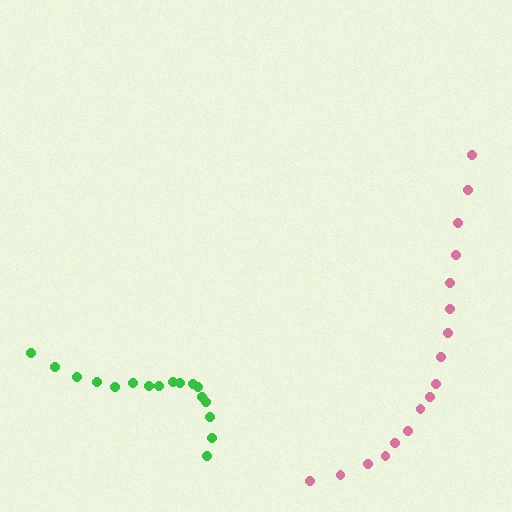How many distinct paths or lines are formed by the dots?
There are 2 distinct paths.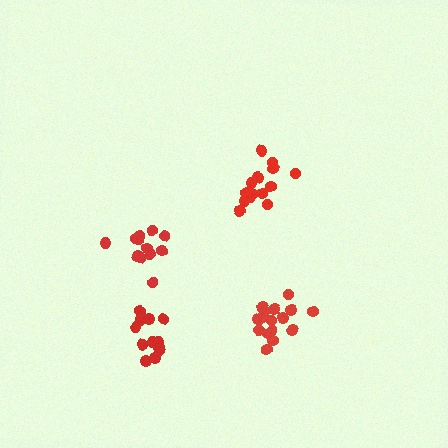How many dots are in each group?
Group 1: 12 dots, Group 2: 15 dots, Group 3: 16 dots, Group 4: 12 dots (55 total).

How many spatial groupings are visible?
There are 4 spatial groupings.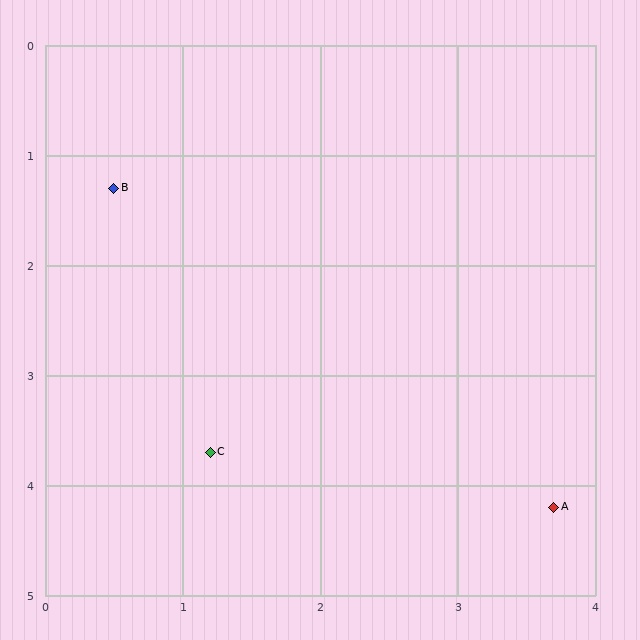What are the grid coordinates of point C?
Point C is at approximately (1.2, 3.7).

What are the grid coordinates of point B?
Point B is at approximately (0.5, 1.3).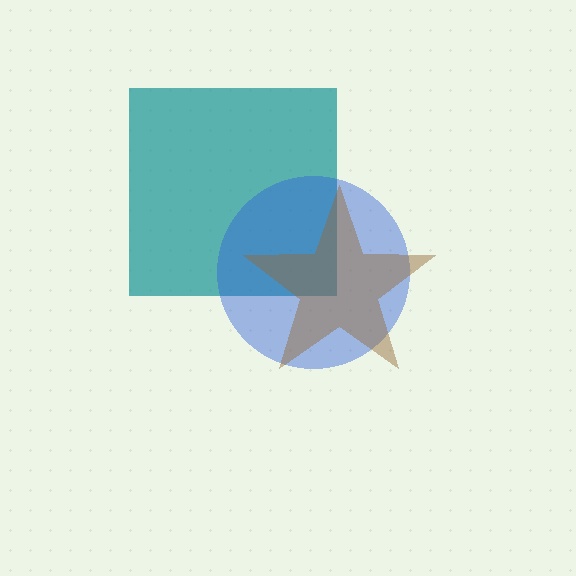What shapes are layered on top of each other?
The layered shapes are: a teal square, a blue circle, a brown star.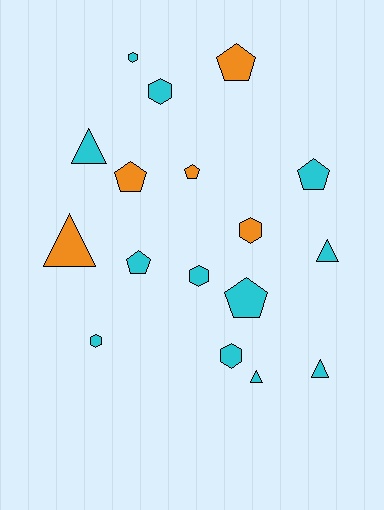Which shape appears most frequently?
Pentagon, with 6 objects.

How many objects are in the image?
There are 17 objects.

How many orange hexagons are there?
There is 1 orange hexagon.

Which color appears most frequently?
Cyan, with 12 objects.